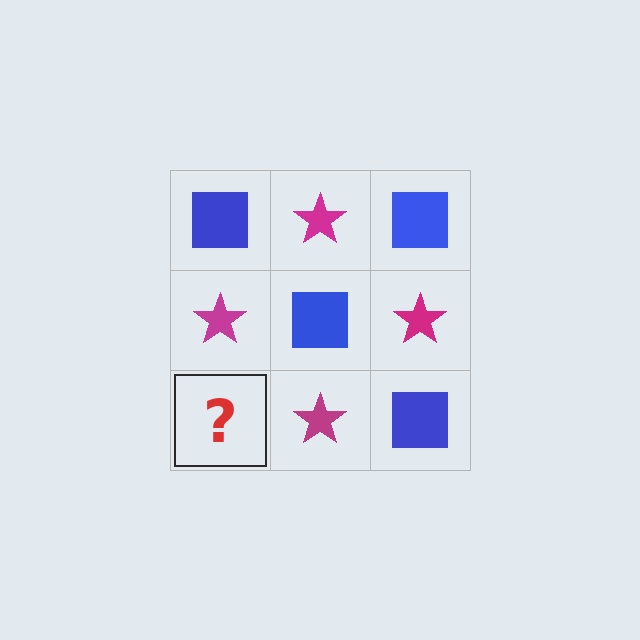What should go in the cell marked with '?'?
The missing cell should contain a blue square.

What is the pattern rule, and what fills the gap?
The rule is that it alternates blue square and magenta star in a checkerboard pattern. The gap should be filled with a blue square.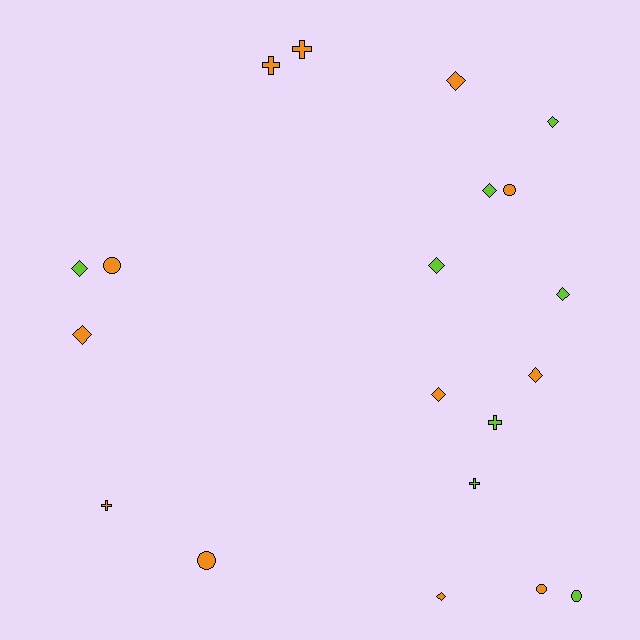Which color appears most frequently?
Orange, with 12 objects.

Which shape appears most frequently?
Diamond, with 10 objects.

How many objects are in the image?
There are 20 objects.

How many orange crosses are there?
There are 3 orange crosses.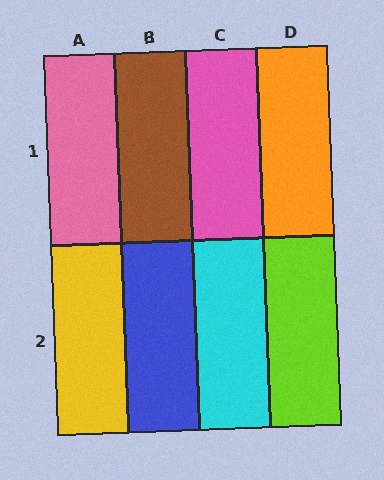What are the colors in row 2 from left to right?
Yellow, blue, cyan, lime.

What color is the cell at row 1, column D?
Orange.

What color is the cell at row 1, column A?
Pink.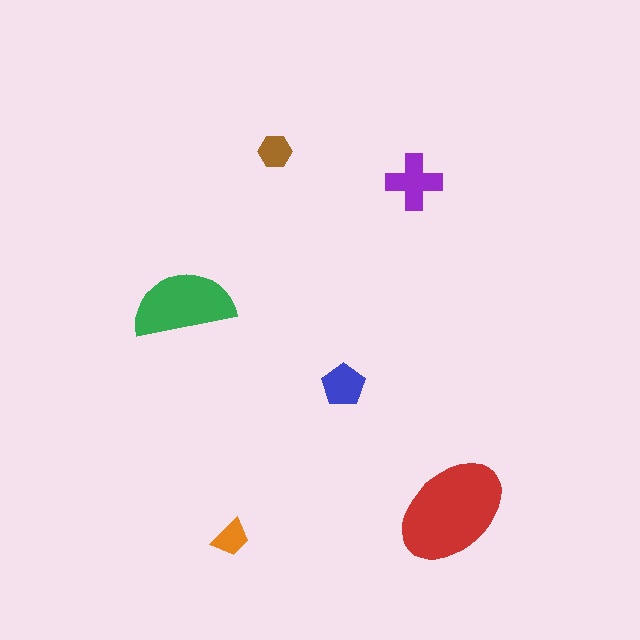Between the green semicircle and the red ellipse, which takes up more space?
The red ellipse.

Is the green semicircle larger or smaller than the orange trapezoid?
Larger.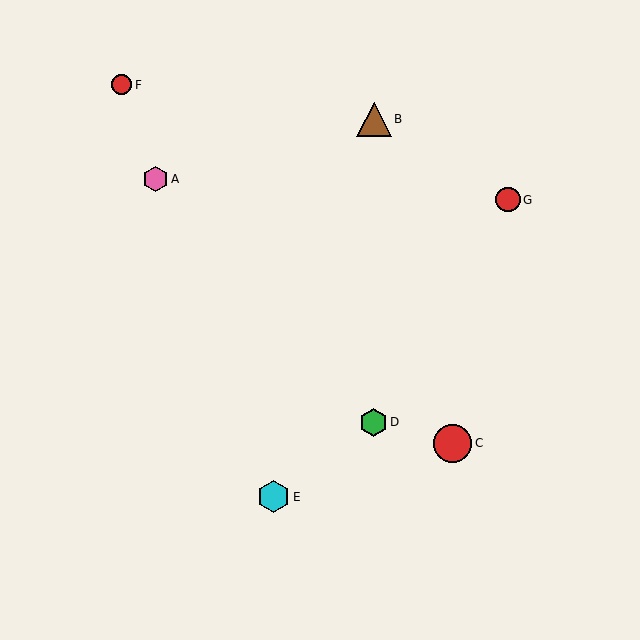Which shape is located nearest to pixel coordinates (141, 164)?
The pink hexagon (labeled A) at (156, 179) is nearest to that location.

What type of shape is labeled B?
Shape B is a brown triangle.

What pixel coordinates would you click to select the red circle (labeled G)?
Click at (508, 200) to select the red circle G.